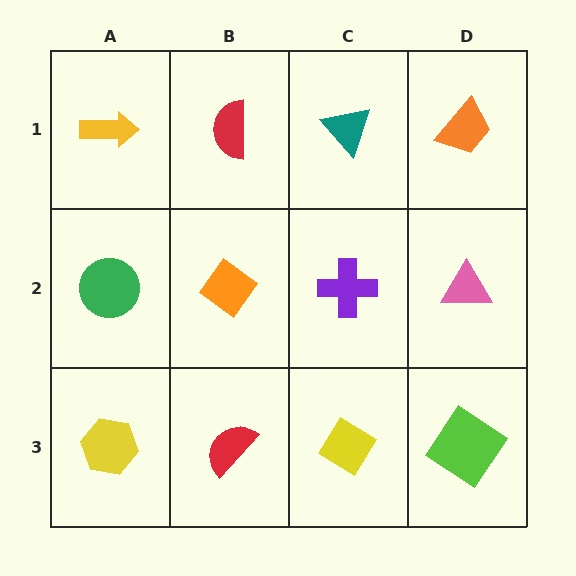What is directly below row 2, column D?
A lime diamond.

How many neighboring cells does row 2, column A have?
3.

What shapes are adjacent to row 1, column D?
A pink triangle (row 2, column D), a teal triangle (row 1, column C).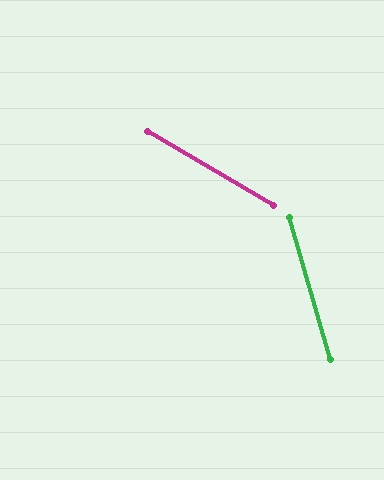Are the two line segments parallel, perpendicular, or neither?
Neither parallel nor perpendicular — they differ by about 44°.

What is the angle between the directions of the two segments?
Approximately 44 degrees.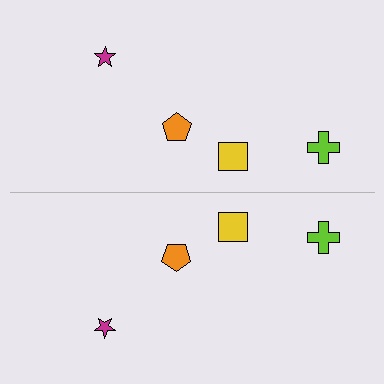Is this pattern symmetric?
Yes, this pattern has bilateral (reflection) symmetry.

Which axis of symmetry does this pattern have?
The pattern has a horizontal axis of symmetry running through the center of the image.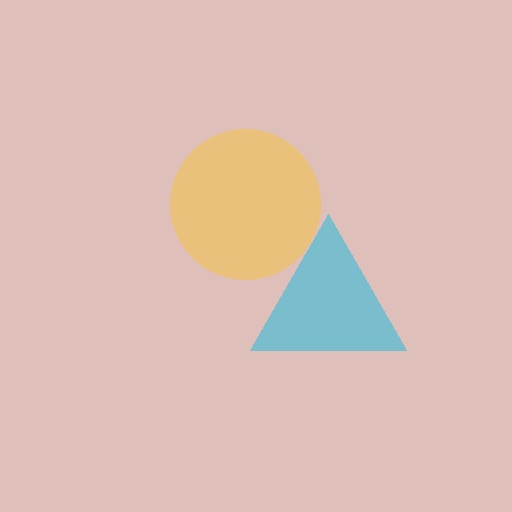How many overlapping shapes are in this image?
There are 2 overlapping shapes in the image.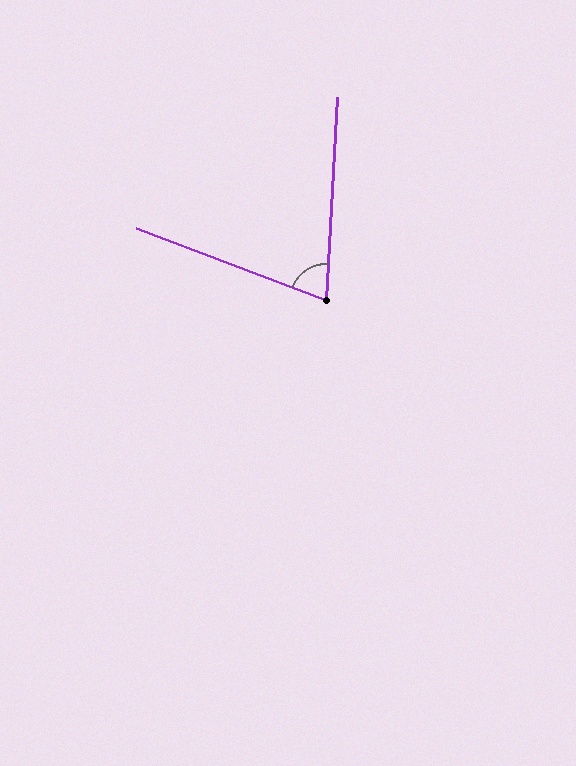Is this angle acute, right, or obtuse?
It is acute.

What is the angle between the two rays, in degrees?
Approximately 72 degrees.